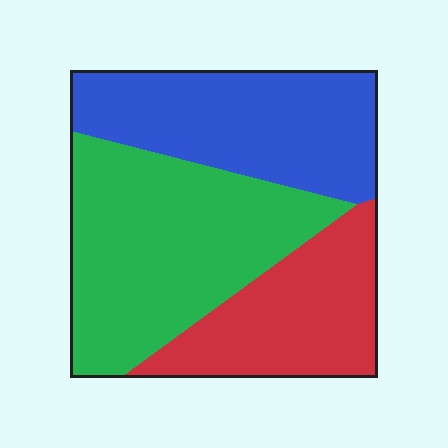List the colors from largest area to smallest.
From largest to smallest: green, blue, red.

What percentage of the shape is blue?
Blue covers 32% of the shape.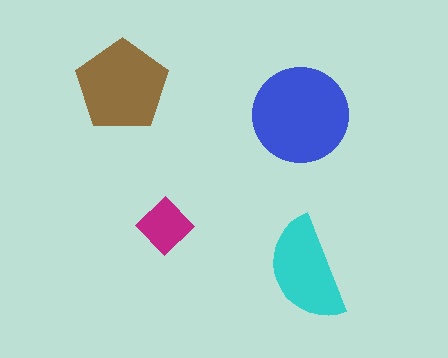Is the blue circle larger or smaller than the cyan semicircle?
Larger.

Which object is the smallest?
The magenta diamond.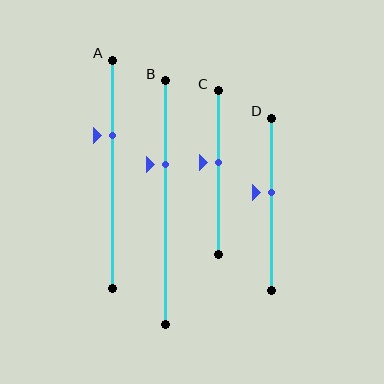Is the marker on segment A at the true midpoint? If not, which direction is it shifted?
No, the marker on segment A is shifted upward by about 17% of the segment length.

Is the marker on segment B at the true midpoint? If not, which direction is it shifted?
No, the marker on segment B is shifted upward by about 16% of the segment length.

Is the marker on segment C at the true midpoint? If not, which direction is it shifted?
No, the marker on segment C is shifted upward by about 6% of the segment length.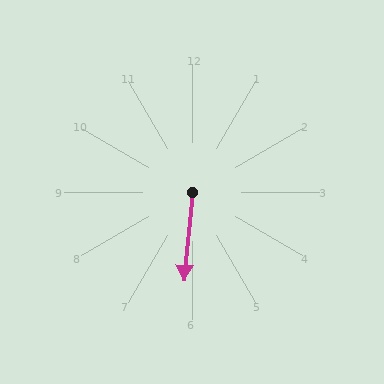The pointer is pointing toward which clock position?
Roughly 6 o'clock.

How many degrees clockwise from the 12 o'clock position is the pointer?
Approximately 186 degrees.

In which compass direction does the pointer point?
South.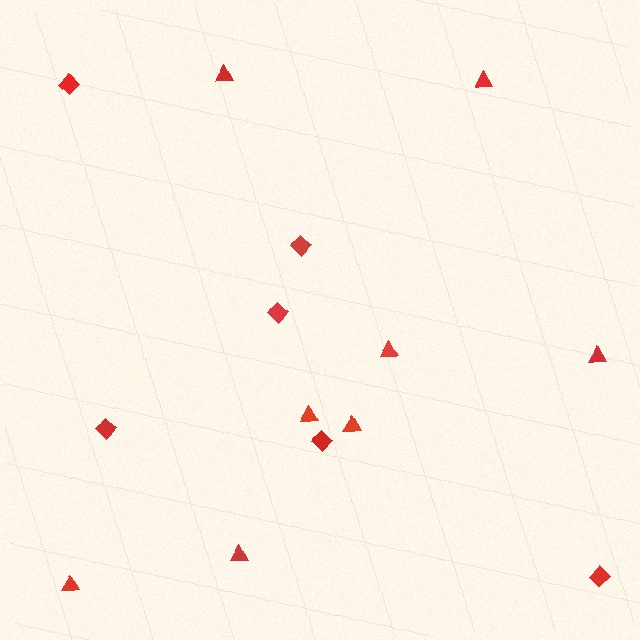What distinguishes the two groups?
There are 2 groups: one group of diamonds (6) and one group of triangles (8).